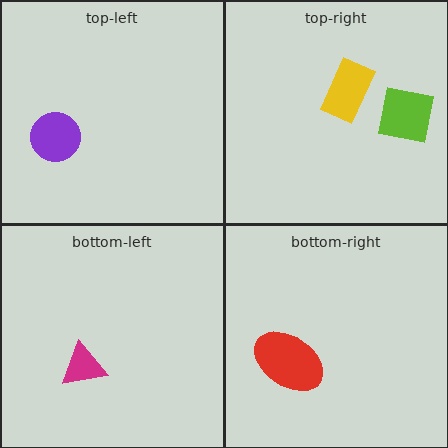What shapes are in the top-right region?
The yellow rectangle, the lime square.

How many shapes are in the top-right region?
2.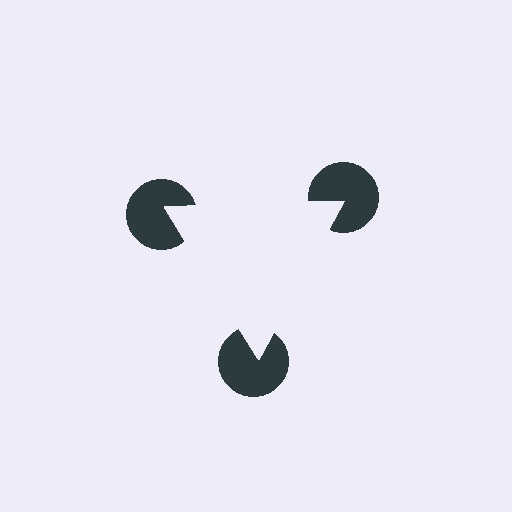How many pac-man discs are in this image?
There are 3 — one at each vertex of the illusory triangle.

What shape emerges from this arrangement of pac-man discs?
An illusory triangle — its edges are inferred from the aligned wedge cuts in the pac-man discs, not physically drawn.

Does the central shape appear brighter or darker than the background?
It typically appears slightly brighter than the background, even though no actual brightness change is drawn.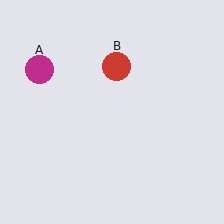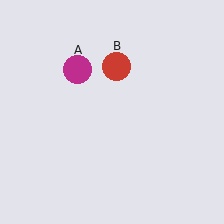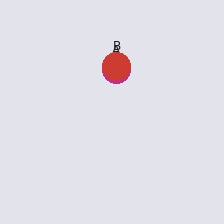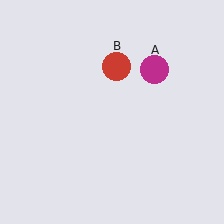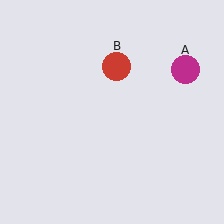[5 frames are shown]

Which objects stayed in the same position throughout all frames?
Red circle (object B) remained stationary.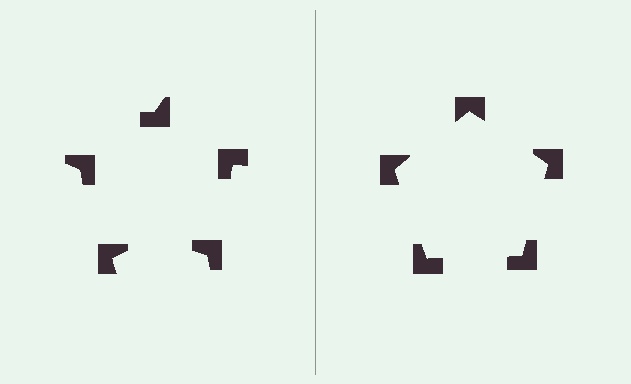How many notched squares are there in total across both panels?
10 — 5 on each side.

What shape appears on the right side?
An illusory pentagon.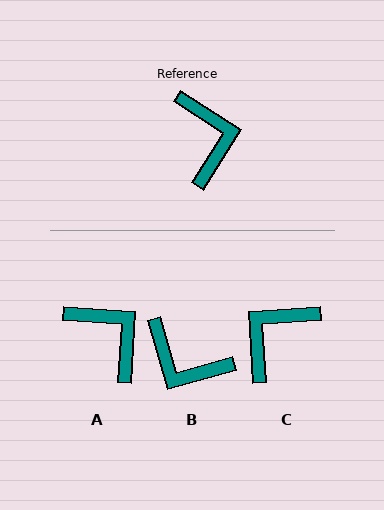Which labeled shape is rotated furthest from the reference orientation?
B, about 132 degrees away.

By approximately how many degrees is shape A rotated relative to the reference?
Approximately 29 degrees counter-clockwise.